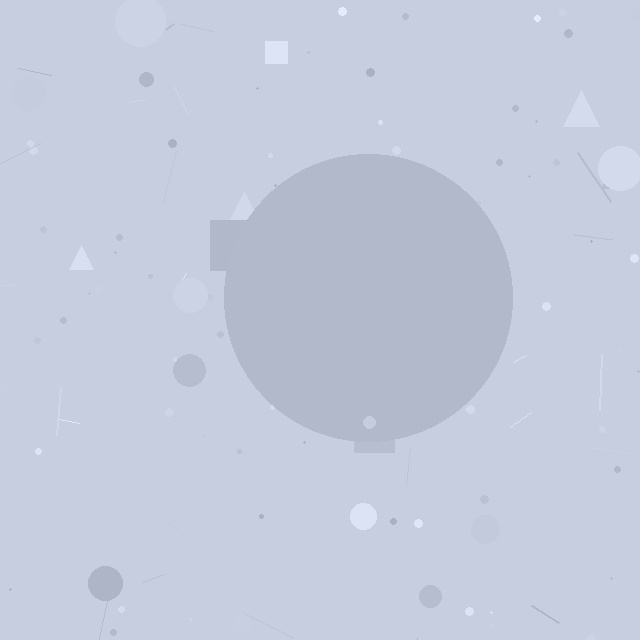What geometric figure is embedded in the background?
A circle is embedded in the background.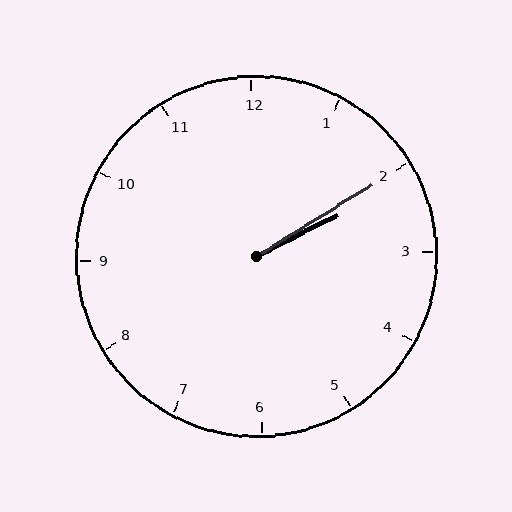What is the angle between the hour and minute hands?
Approximately 5 degrees.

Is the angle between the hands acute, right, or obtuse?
It is acute.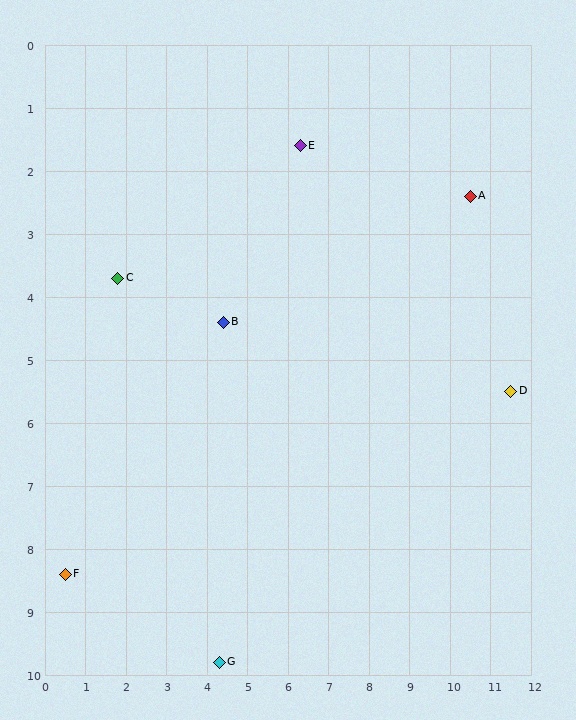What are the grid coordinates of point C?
Point C is at approximately (1.8, 3.7).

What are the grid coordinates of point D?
Point D is at approximately (11.5, 5.5).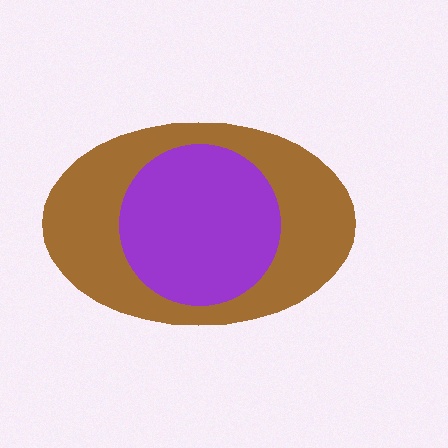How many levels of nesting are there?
2.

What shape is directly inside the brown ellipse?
The purple circle.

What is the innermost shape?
The purple circle.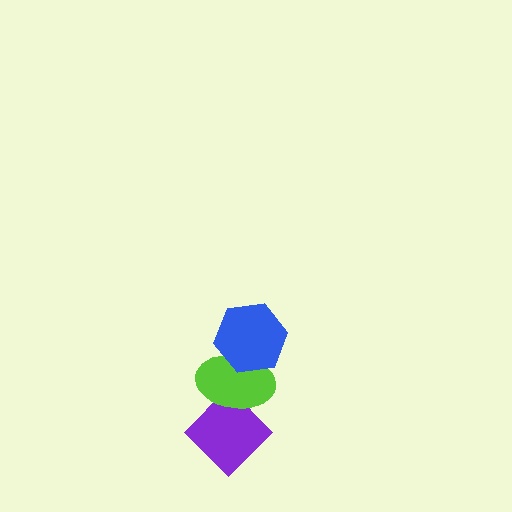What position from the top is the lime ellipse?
The lime ellipse is 2nd from the top.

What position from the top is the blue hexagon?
The blue hexagon is 1st from the top.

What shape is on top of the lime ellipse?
The blue hexagon is on top of the lime ellipse.